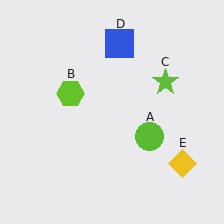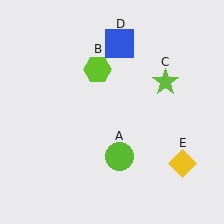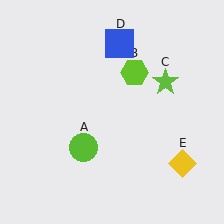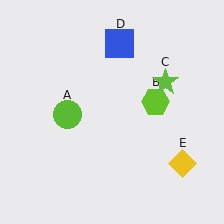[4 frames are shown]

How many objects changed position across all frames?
2 objects changed position: lime circle (object A), lime hexagon (object B).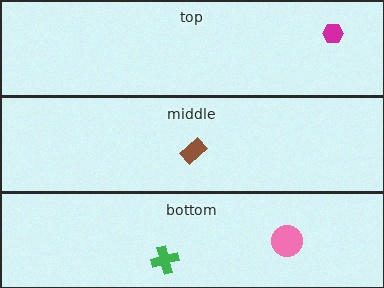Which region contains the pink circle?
The bottom region.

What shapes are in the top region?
The magenta hexagon.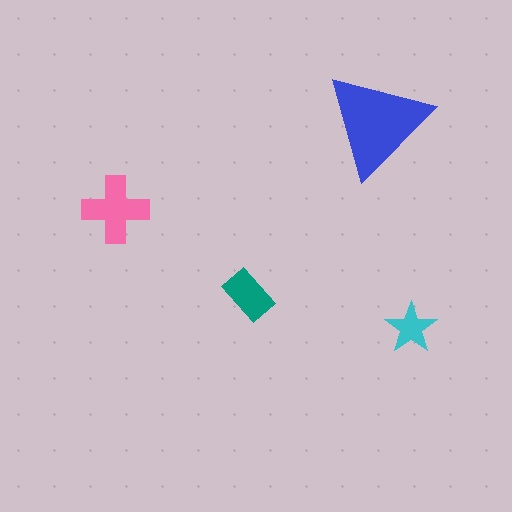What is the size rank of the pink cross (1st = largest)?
2nd.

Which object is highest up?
The blue triangle is topmost.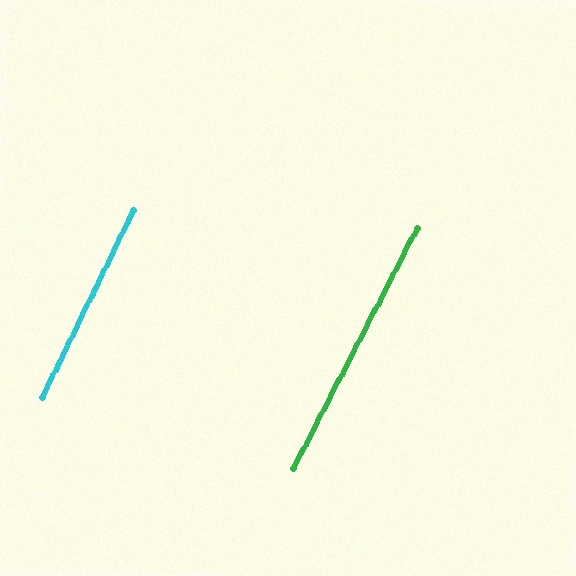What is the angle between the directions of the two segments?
Approximately 1 degree.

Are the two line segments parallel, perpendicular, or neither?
Parallel — their directions differ by only 1.4°.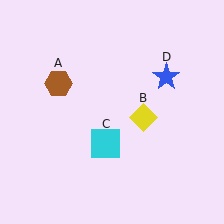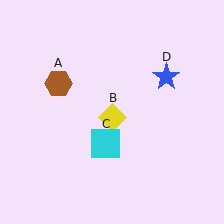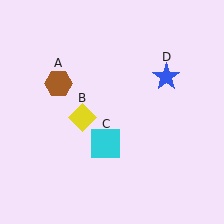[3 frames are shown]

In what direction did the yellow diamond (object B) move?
The yellow diamond (object B) moved left.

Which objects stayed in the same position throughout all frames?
Brown hexagon (object A) and cyan square (object C) and blue star (object D) remained stationary.